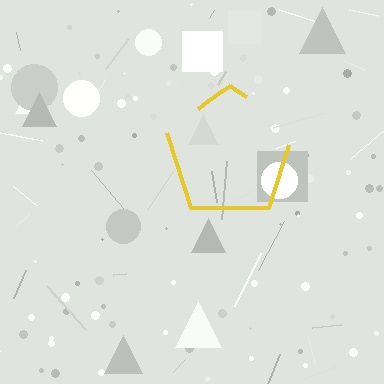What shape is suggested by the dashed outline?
The dashed outline suggests a pentagon.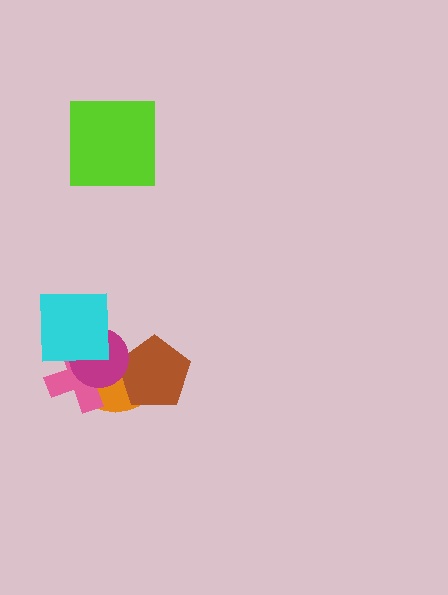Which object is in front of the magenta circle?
The cyan square is in front of the magenta circle.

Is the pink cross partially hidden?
Yes, it is partially covered by another shape.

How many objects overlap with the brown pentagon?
2 objects overlap with the brown pentagon.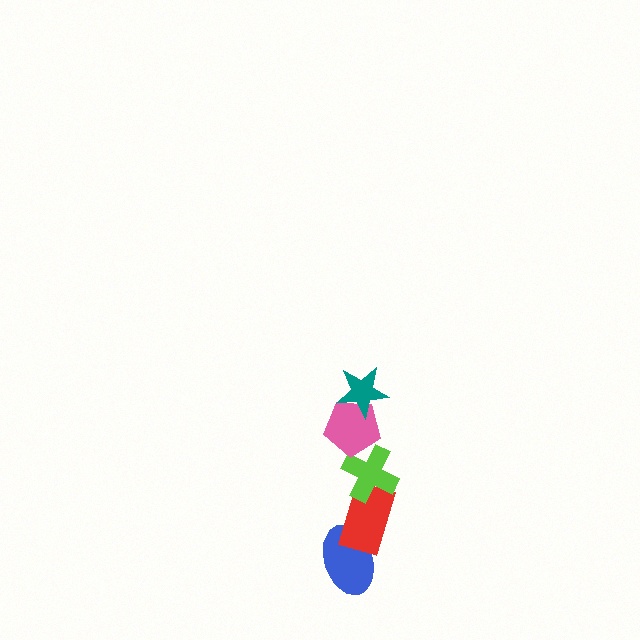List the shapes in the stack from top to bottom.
From top to bottom: the teal star, the pink pentagon, the lime cross, the red rectangle, the blue ellipse.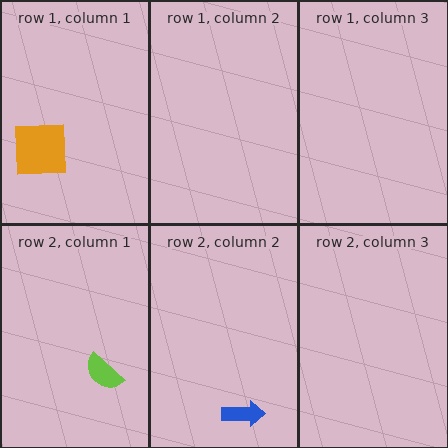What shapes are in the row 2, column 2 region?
The blue arrow.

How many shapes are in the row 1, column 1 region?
1.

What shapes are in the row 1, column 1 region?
The orange square.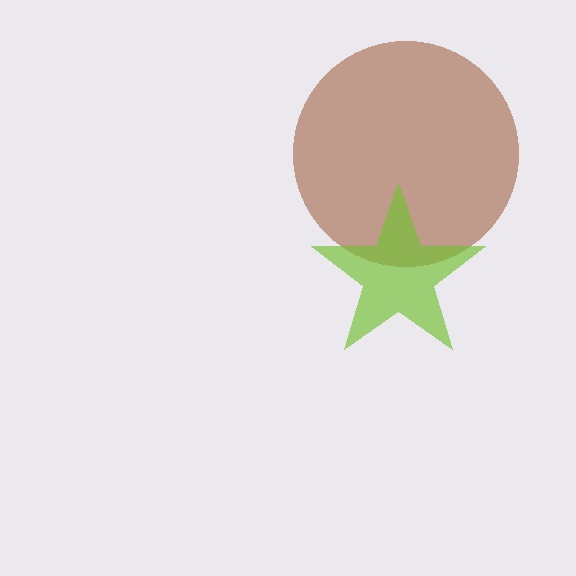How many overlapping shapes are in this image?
There are 2 overlapping shapes in the image.